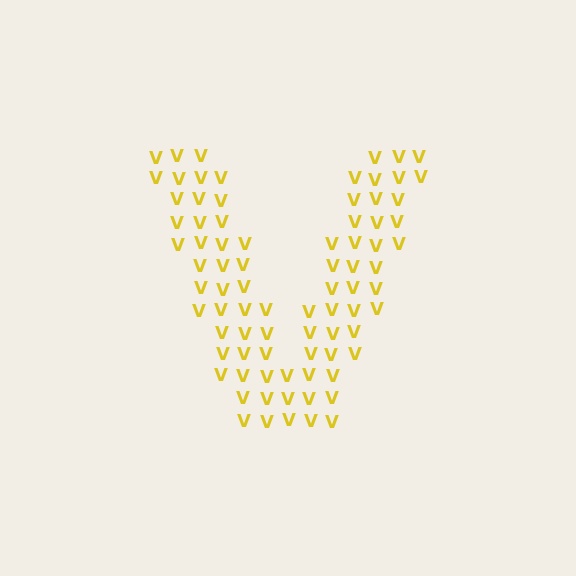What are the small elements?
The small elements are letter V's.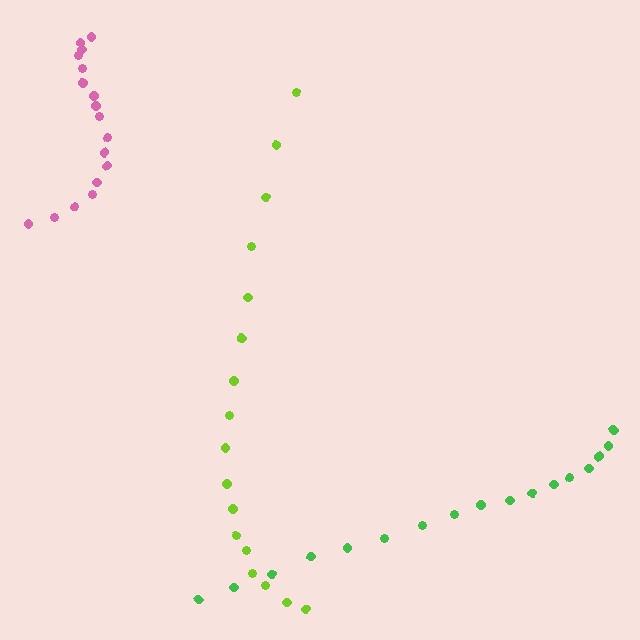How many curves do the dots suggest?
There are 3 distinct paths.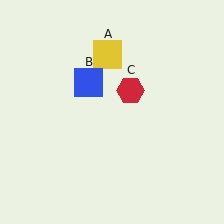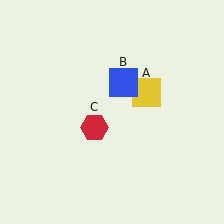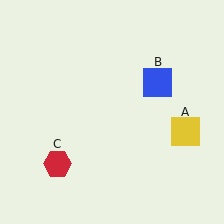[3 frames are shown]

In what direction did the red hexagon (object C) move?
The red hexagon (object C) moved down and to the left.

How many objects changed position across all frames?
3 objects changed position: yellow square (object A), blue square (object B), red hexagon (object C).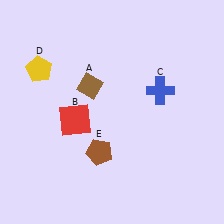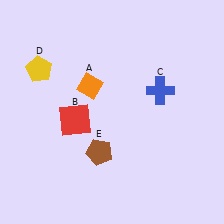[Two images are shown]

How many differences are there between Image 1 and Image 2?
There is 1 difference between the two images.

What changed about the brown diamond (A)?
In Image 1, A is brown. In Image 2, it changed to orange.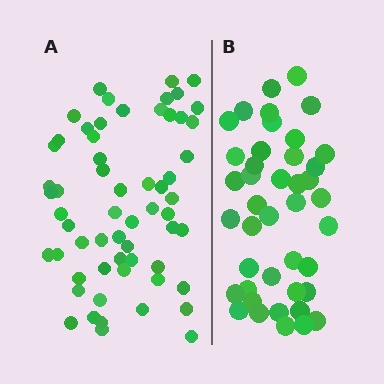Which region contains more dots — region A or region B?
Region A (the left region) has more dots.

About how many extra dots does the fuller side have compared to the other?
Region A has approximately 20 more dots than region B.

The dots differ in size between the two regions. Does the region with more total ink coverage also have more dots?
No. Region B has more total ink coverage because its dots are larger, but region A actually contains more individual dots. Total area can be misleading — the number of items is what matters here.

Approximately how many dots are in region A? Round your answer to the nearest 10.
About 60 dots.